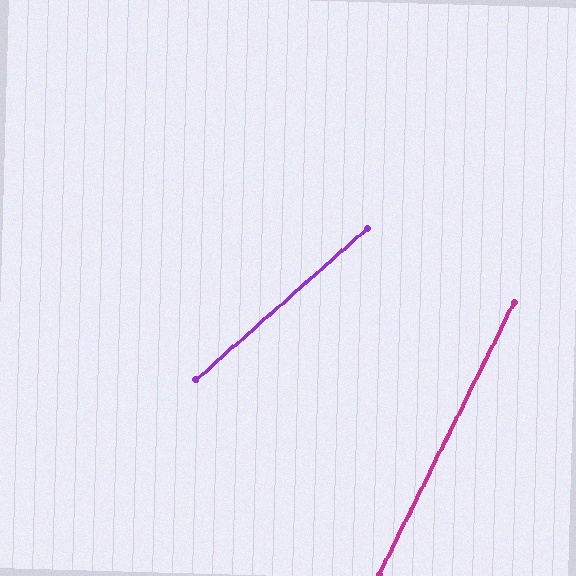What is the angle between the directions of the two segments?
Approximately 22 degrees.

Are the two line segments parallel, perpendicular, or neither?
Neither parallel nor perpendicular — they differ by about 22°.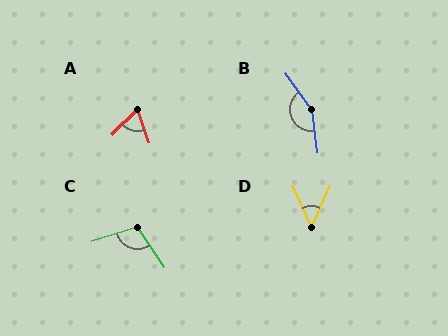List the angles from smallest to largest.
D (48°), A (64°), C (105°), B (151°).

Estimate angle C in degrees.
Approximately 105 degrees.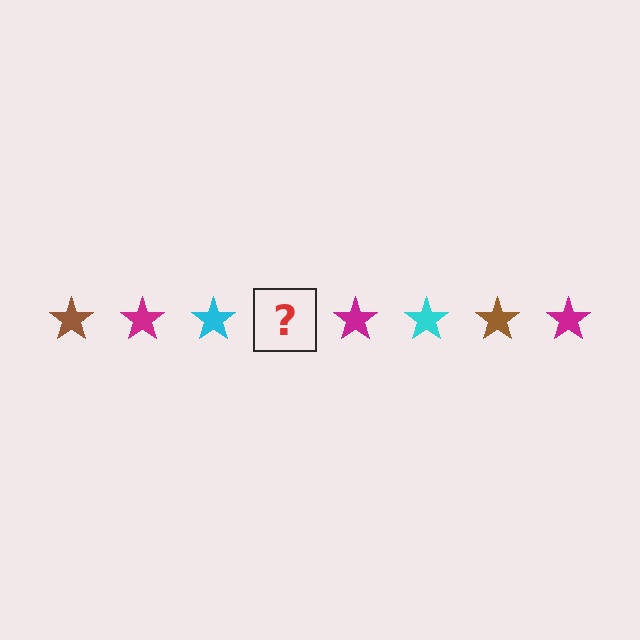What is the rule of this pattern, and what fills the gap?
The rule is that the pattern cycles through brown, magenta, cyan stars. The gap should be filled with a brown star.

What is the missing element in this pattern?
The missing element is a brown star.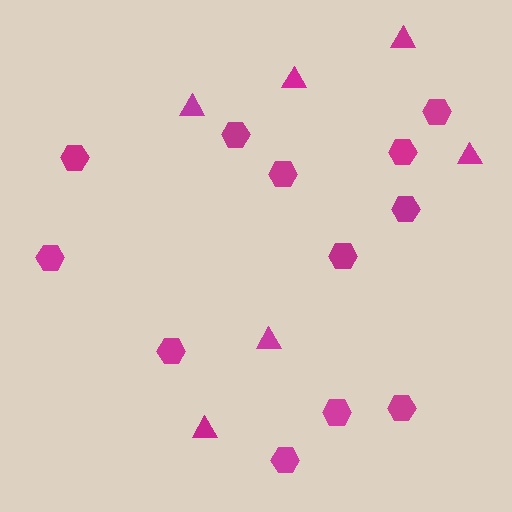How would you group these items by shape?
There are 2 groups: one group of triangles (6) and one group of hexagons (12).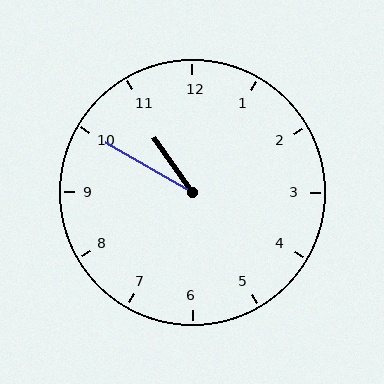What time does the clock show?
10:50.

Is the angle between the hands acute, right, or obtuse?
It is acute.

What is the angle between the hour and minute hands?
Approximately 25 degrees.